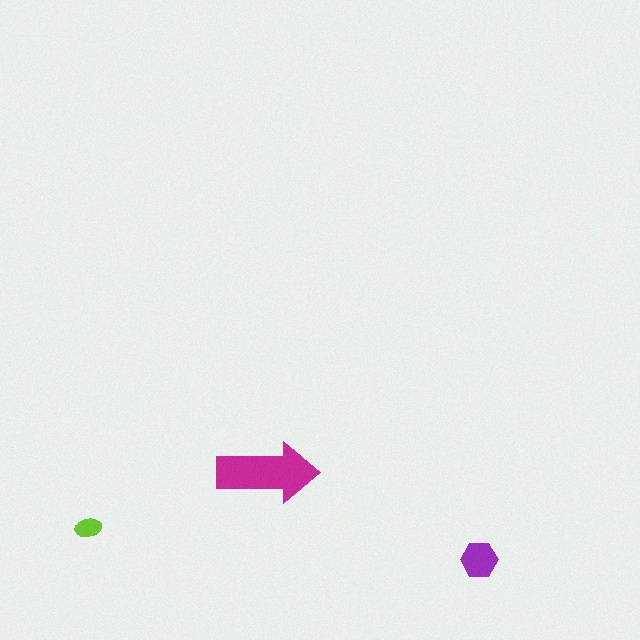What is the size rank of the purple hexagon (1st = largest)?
2nd.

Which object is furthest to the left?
The lime ellipse is leftmost.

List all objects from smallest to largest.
The lime ellipse, the purple hexagon, the magenta arrow.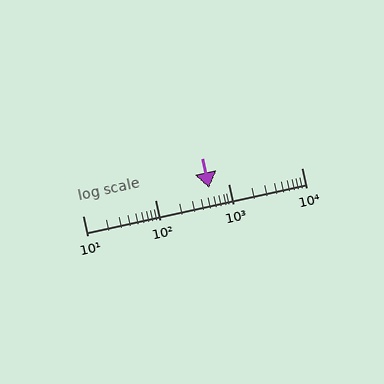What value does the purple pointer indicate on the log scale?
The pointer indicates approximately 550.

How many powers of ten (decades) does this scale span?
The scale spans 3 decades, from 10 to 10000.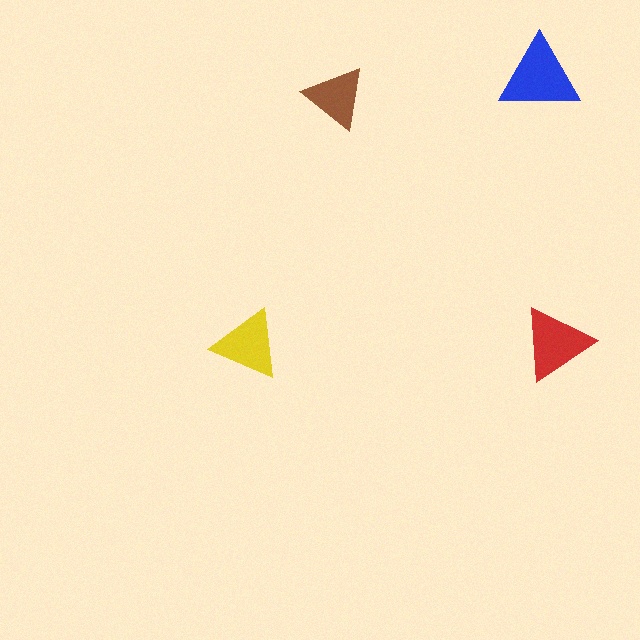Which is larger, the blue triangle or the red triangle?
The blue one.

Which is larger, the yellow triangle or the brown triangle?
The yellow one.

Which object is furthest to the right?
The red triangle is rightmost.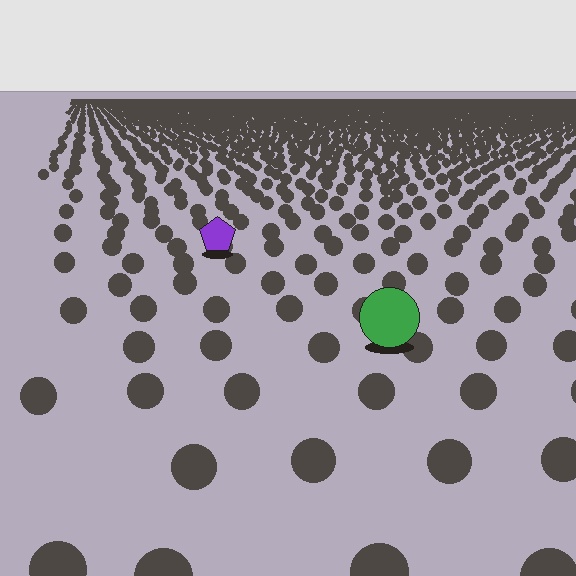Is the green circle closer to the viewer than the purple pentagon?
Yes. The green circle is closer — you can tell from the texture gradient: the ground texture is coarser near it.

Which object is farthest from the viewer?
The purple pentagon is farthest from the viewer. It appears smaller and the ground texture around it is denser.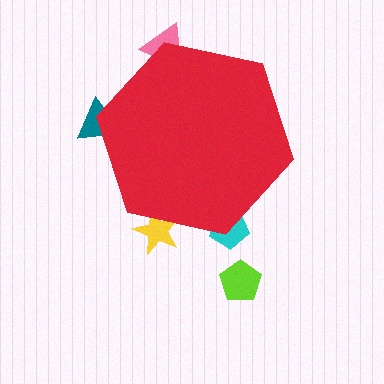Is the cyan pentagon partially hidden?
Yes, the cyan pentagon is partially hidden behind the red hexagon.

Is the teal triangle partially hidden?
Yes, the teal triangle is partially hidden behind the red hexagon.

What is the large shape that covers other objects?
A red hexagon.